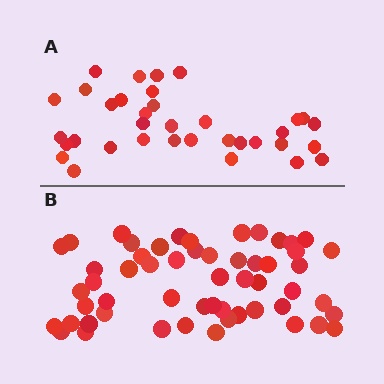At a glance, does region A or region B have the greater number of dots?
Region B (the bottom region) has more dots.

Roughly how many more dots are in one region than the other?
Region B has approximately 20 more dots than region A.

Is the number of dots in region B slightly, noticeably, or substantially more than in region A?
Region B has substantially more. The ratio is roughly 1.6 to 1.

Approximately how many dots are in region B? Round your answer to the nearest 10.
About 60 dots. (The exact count is 55, which rounds to 60.)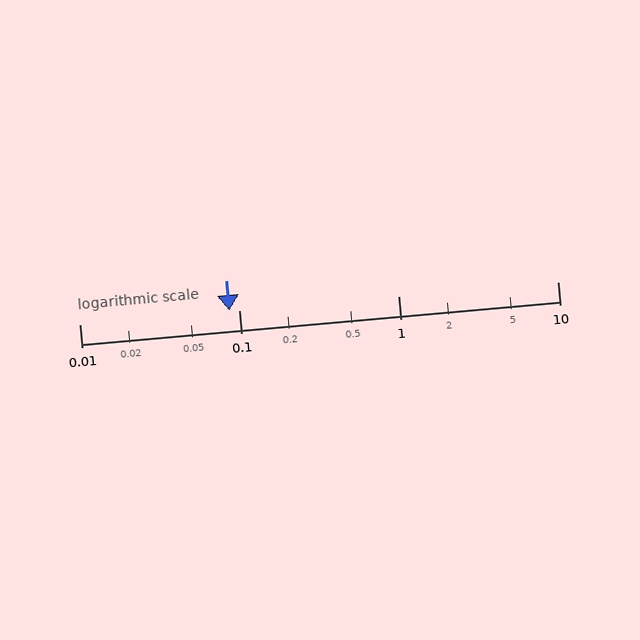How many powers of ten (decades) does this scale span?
The scale spans 3 decades, from 0.01 to 10.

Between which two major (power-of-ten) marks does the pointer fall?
The pointer is between 0.01 and 0.1.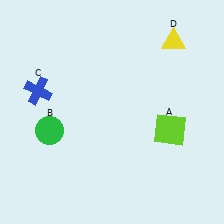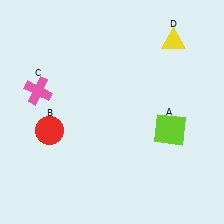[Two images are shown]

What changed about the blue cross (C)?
In Image 1, C is blue. In Image 2, it changed to pink.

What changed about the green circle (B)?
In Image 1, B is green. In Image 2, it changed to red.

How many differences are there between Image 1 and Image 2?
There are 2 differences between the two images.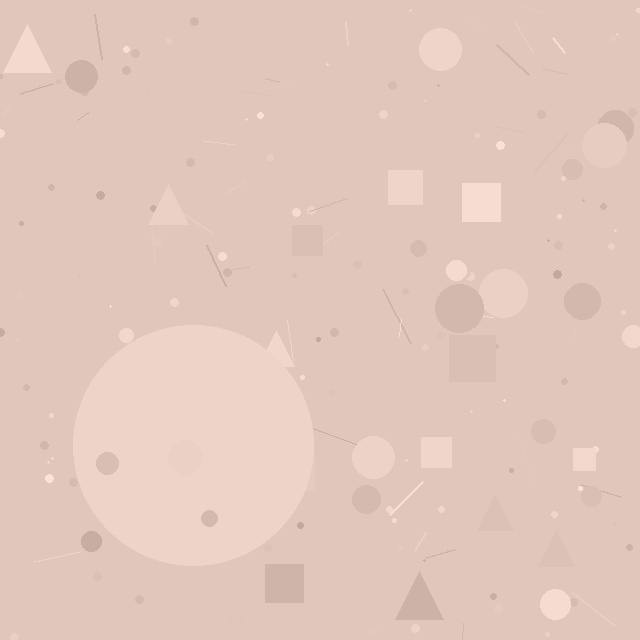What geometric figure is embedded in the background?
A circle is embedded in the background.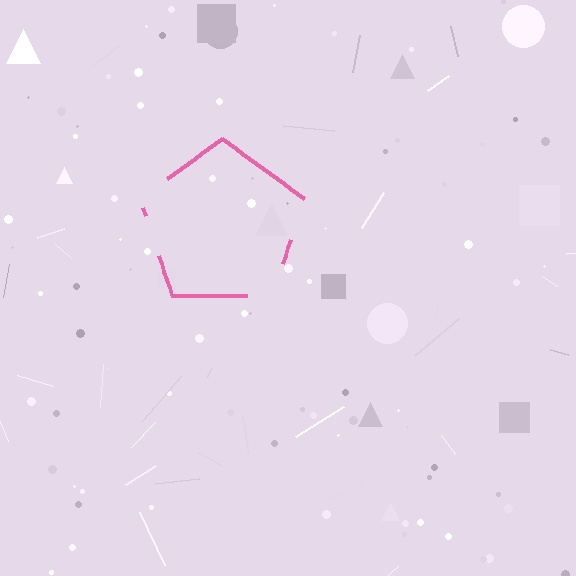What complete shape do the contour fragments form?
The contour fragments form a pentagon.